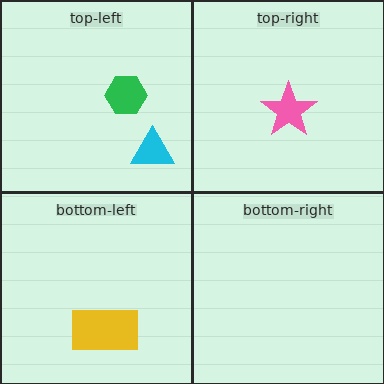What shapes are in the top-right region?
The pink star.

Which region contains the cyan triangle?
The top-left region.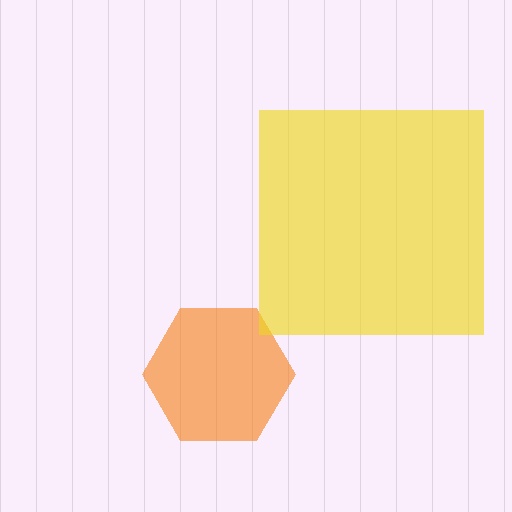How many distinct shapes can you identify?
There are 2 distinct shapes: an orange hexagon, a yellow square.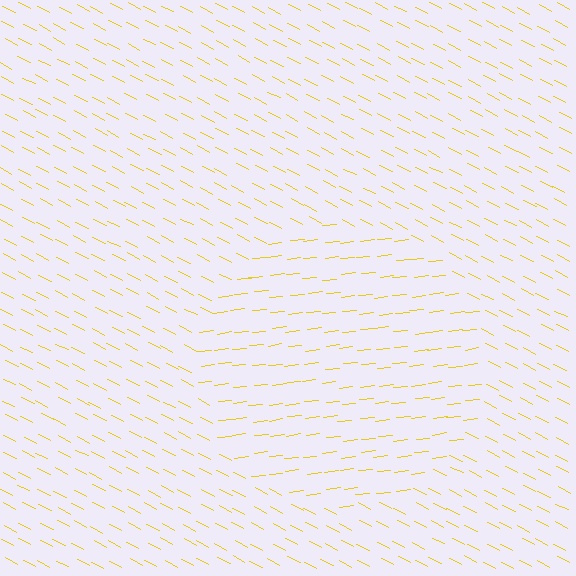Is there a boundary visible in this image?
Yes, there is a texture boundary formed by a change in line orientation.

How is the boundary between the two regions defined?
The boundary is defined purely by a change in line orientation (approximately 34 degrees difference). All lines are the same color and thickness.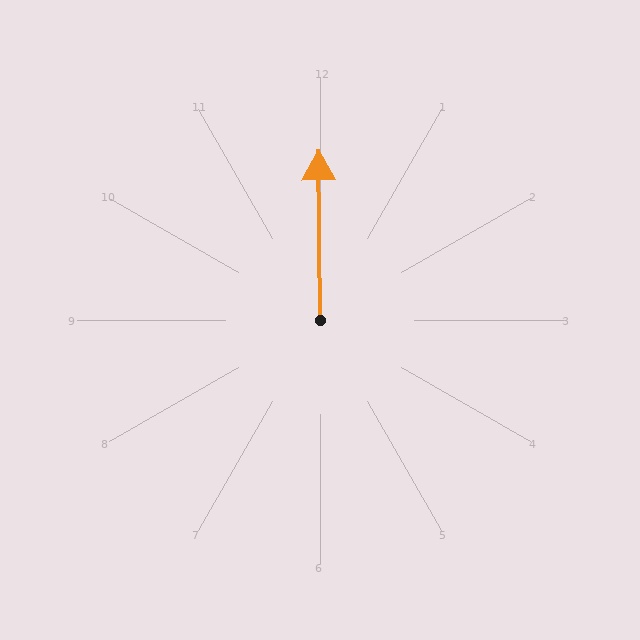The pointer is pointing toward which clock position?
Roughly 12 o'clock.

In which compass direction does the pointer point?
North.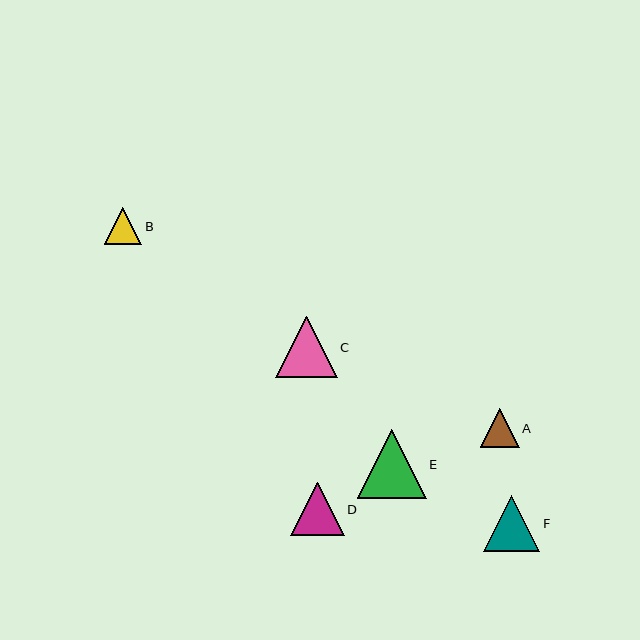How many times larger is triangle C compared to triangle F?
Triangle C is approximately 1.1 times the size of triangle F.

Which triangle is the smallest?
Triangle B is the smallest with a size of approximately 37 pixels.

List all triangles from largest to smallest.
From largest to smallest: E, C, F, D, A, B.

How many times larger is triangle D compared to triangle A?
Triangle D is approximately 1.4 times the size of triangle A.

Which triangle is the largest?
Triangle E is the largest with a size of approximately 69 pixels.